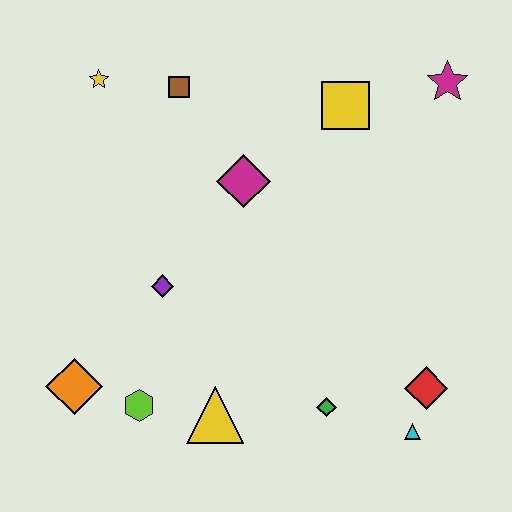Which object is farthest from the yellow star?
The cyan triangle is farthest from the yellow star.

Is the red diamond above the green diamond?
Yes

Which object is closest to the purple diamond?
The lime hexagon is closest to the purple diamond.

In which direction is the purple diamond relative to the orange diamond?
The purple diamond is above the orange diamond.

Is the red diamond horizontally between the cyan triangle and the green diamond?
No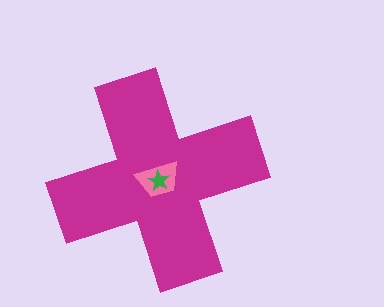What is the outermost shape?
The magenta cross.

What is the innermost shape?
The green star.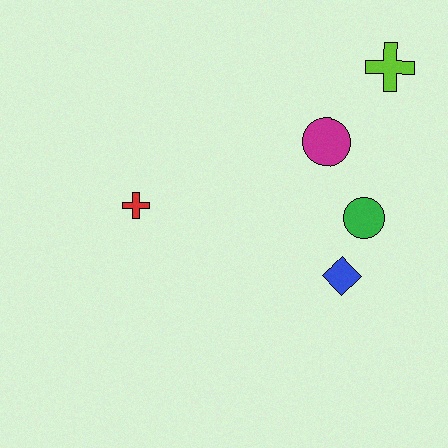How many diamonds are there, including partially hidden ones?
There is 1 diamond.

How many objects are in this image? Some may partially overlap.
There are 5 objects.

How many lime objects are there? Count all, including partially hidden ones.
There is 1 lime object.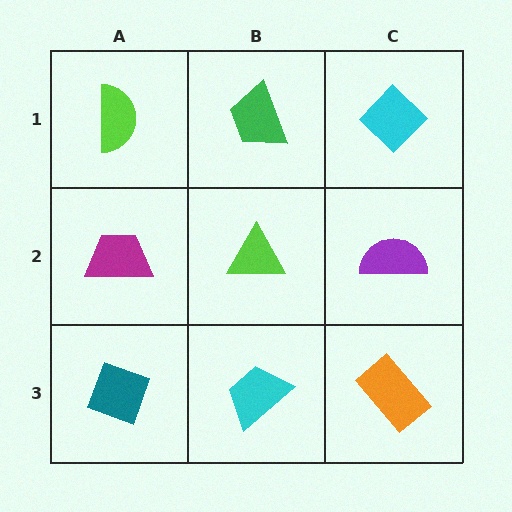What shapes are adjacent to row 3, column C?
A purple semicircle (row 2, column C), a cyan trapezoid (row 3, column B).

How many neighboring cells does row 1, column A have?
2.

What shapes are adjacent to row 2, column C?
A cyan diamond (row 1, column C), an orange rectangle (row 3, column C), a lime triangle (row 2, column B).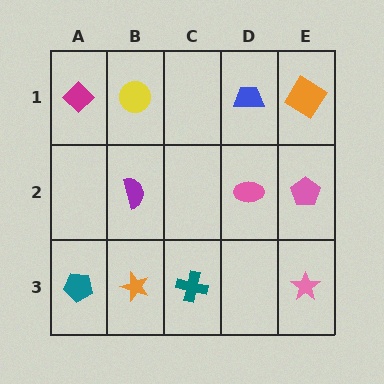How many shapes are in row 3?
4 shapes.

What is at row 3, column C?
A teal cross.